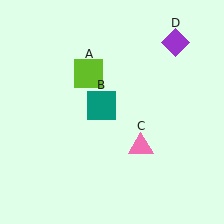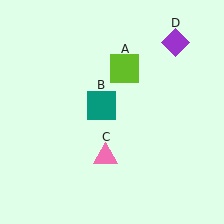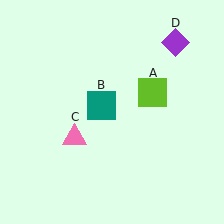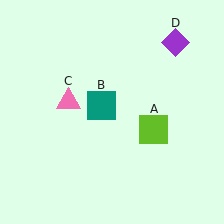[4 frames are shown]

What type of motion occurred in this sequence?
The lime square (object A), pink triangle (object C) rotated clockwise around the center of the scene.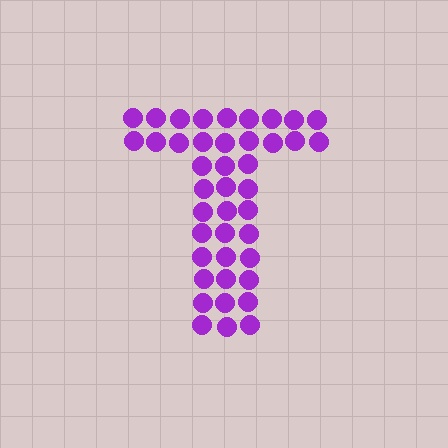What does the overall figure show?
The overall figure shows the letter T.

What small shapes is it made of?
It is made of small circles.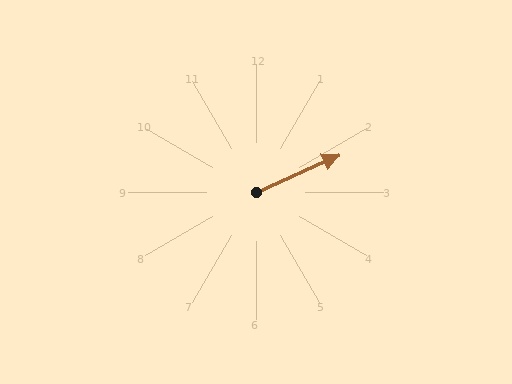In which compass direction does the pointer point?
Northeast.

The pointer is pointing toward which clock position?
Roughly 2 o'clock.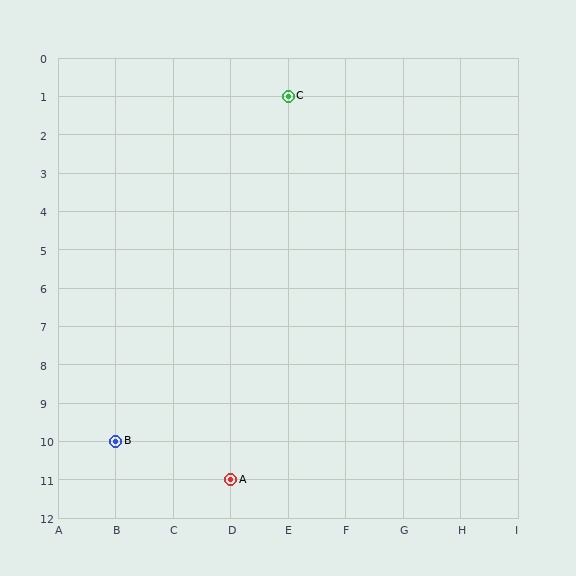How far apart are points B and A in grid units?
Points B and A are 2 columns and 1 row apart (about 2.2 grid units diagonally).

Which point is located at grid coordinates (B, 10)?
Point B is at (B, 10).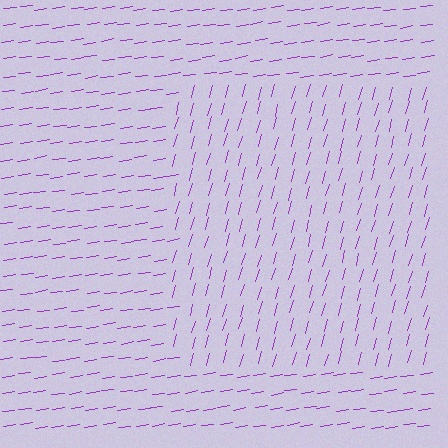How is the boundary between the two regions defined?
The boundary is defined purely by a change in line orientation (approximately 66 degrees difference). All lines are the same color and thickness.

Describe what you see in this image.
The image is filled with small purple line segments. A rectangle region in the image has lines oriented differently from the surrounding lines, creating a visible texture boundary.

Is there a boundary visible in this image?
Yes, there is a texture boundary formed by a change in line orientation.